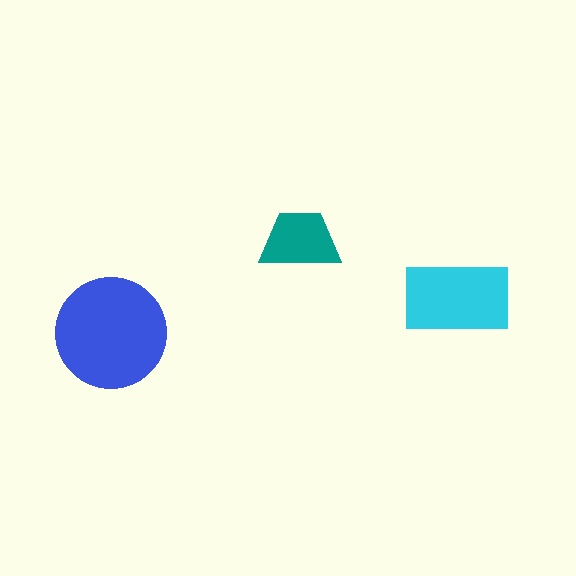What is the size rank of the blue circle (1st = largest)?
1st.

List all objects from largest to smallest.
The blue circle, the cyan rectangle, the teal trapezoid.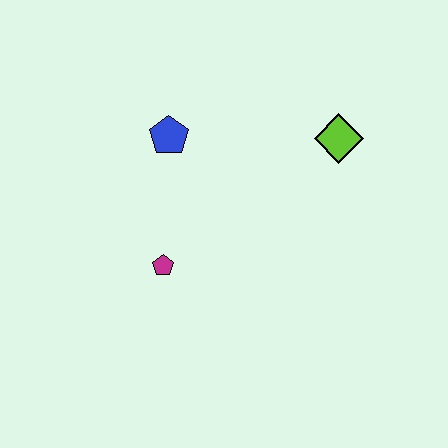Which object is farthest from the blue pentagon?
The lime diamond is farthest from the blue pentagon.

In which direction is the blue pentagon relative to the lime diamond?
The blue pentagon is to the left of the lime diamond.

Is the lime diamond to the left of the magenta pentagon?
No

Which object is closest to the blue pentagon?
The magenta pentagon is closest to the blue pentagon.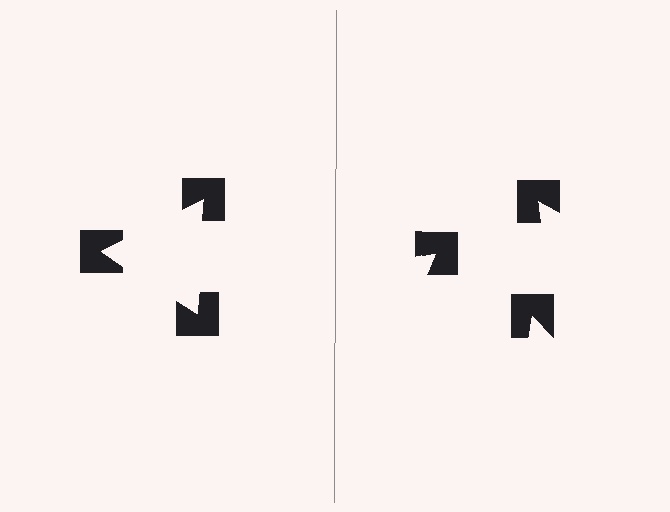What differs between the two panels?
The notched squares are positioned identically on both sides; only the wedge orientations differ. On the left they align to a triangle; on the right they are misaligned.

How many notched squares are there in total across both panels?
6 — 3 on each side.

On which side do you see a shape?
An illusory triangle appears on the left side. On the right side the wedge cuts are rotated, so no coherent shape forms.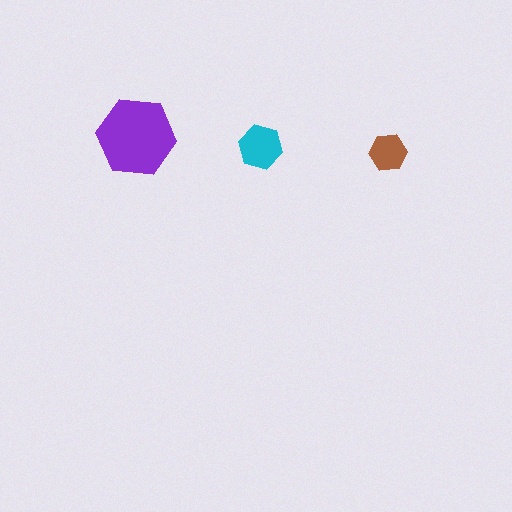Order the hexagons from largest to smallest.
the purple one, the cyan one, the brown one.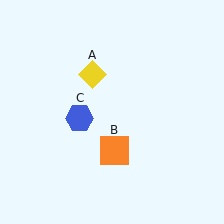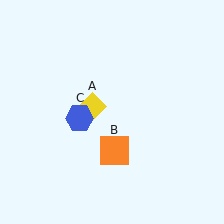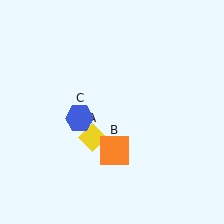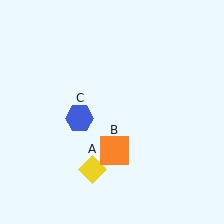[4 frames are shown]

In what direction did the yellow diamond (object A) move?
The yellow diamond (object A) moved down.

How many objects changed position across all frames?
1 object changed position: yellow diamond (object A).